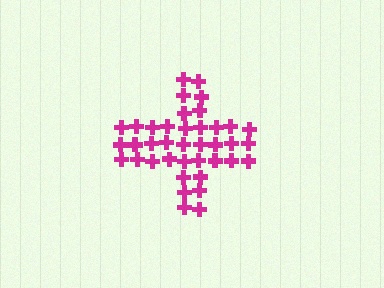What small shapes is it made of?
It is made of small crosses.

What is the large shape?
The large shape is a cross.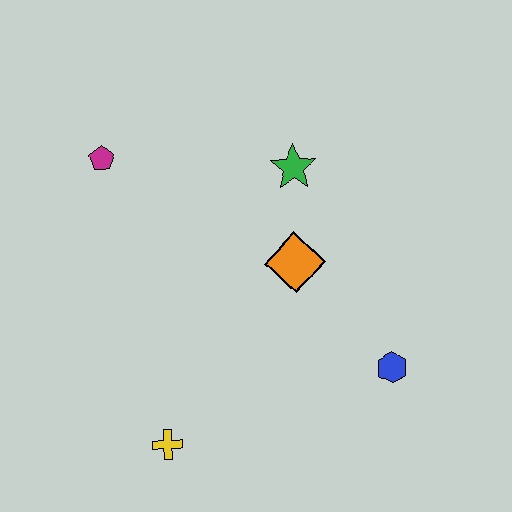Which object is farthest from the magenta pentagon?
The blue hexagon is farthest from the magenta pentagon.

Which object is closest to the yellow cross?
The orange diamond is closest to the yellow cross.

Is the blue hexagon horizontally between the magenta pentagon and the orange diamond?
No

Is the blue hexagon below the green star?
Yes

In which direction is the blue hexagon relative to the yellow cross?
The blue hexagon is to the right of the yellow cross.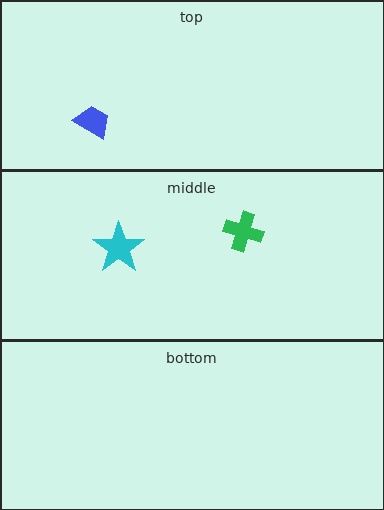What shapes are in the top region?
The blue trapezoid.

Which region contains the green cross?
The middle region.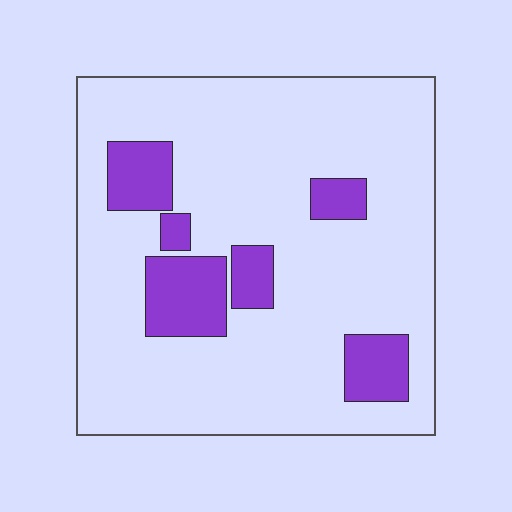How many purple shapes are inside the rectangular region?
6.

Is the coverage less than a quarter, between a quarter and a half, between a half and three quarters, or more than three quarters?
Less than a quarter.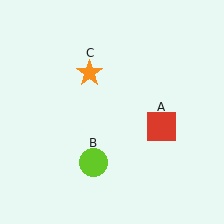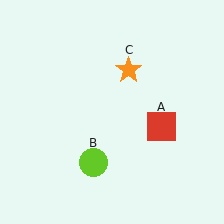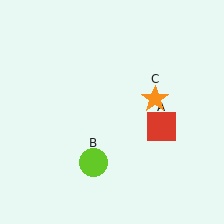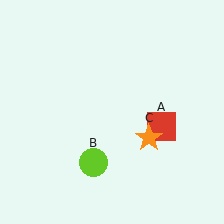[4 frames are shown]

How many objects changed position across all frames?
1 object changed position: orange star (object C).